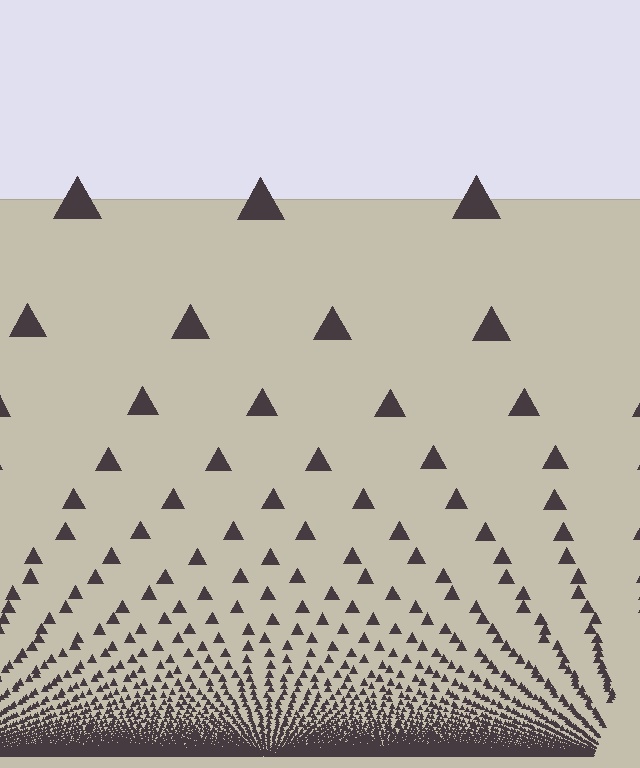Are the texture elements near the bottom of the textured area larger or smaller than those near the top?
Smaller. The gradient is inverted — elements near the bottom are smaller and denser.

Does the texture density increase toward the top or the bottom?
Density increases toward the bottom.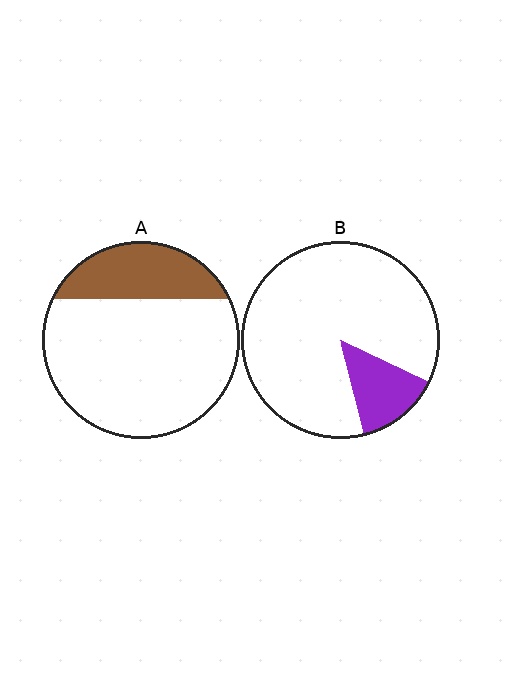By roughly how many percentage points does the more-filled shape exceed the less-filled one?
By roughly 10 percentage points (A over B).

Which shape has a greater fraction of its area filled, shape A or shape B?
Shape A.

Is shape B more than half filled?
No.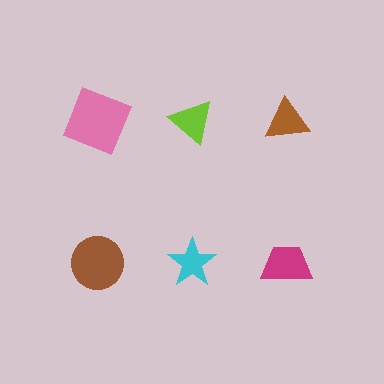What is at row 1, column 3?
A brown triangle.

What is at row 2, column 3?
A magenta trapezoid.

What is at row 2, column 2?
A cyan star.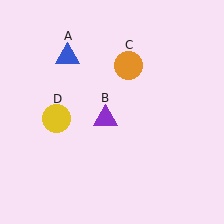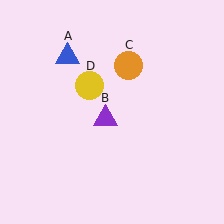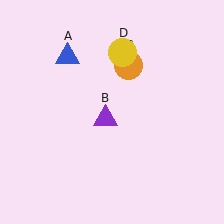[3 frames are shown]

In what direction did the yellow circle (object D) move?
The yellow circle (object D) moved up and to the right.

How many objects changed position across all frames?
1 object changed position: yellow circle (object D).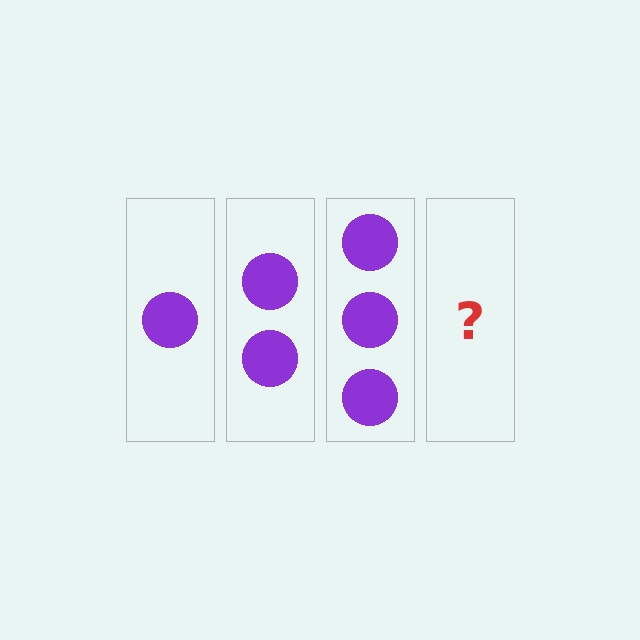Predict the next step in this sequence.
The next step is 4 circles.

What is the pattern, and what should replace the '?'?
The pattern is that each step adds one more circle. The '?' should be 4 circles.